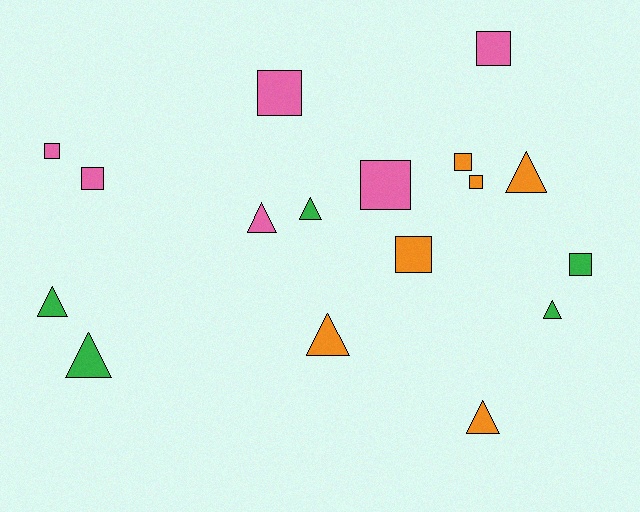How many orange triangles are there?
There are 3 orange triangles.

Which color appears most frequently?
Pink, with 6 objects.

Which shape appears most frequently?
Square, with 9 objects.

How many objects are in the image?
There are 17 objects.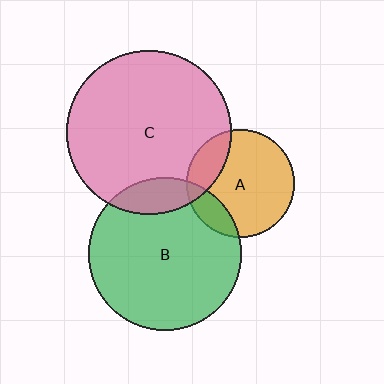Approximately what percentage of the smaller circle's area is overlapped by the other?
Approximately 20%.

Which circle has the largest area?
Circle C (pink).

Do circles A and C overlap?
Yes.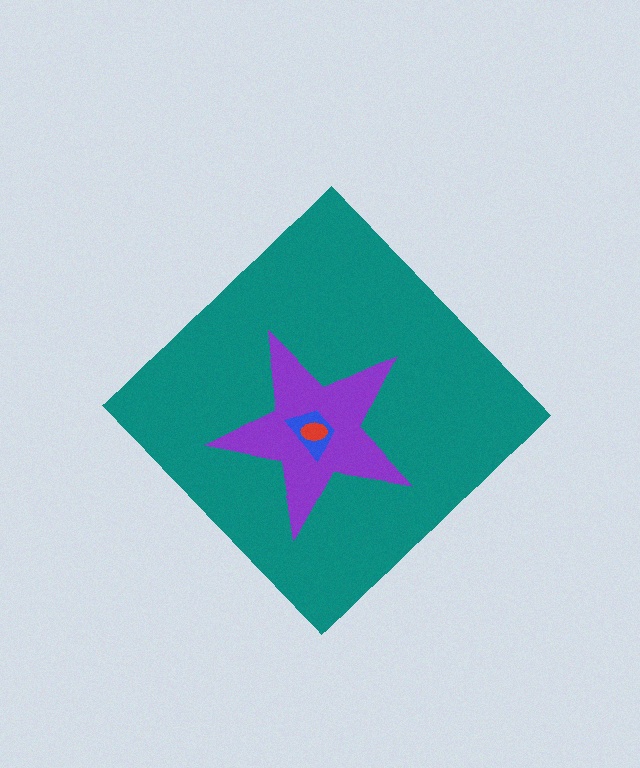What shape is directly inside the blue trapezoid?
The red ellipse.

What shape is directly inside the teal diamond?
The purple star.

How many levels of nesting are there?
4.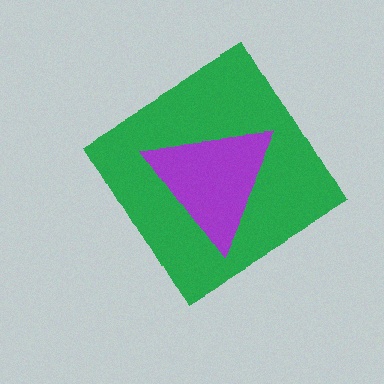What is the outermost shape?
The green diamond.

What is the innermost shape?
The purple triangle.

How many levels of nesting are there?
2.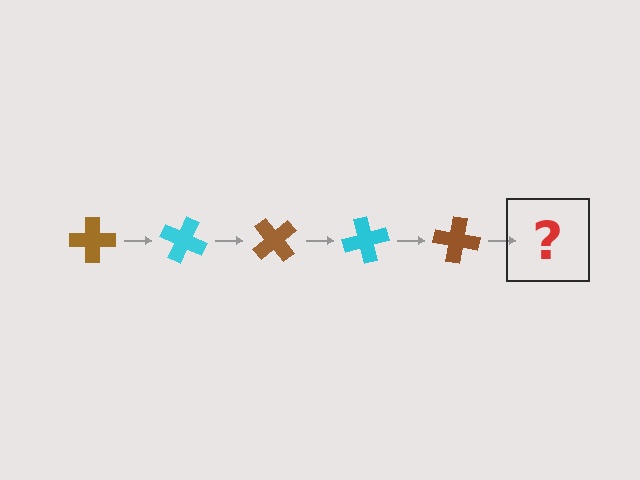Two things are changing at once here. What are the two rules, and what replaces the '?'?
The two rules are that it rotates 25 degrees each step and the color cycles through brown and cyan. The '?' should be a cyan cross, rotated 125 degrees from the start.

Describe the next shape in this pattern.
It should be a cyan cross, rotated 125 degrees from the start.